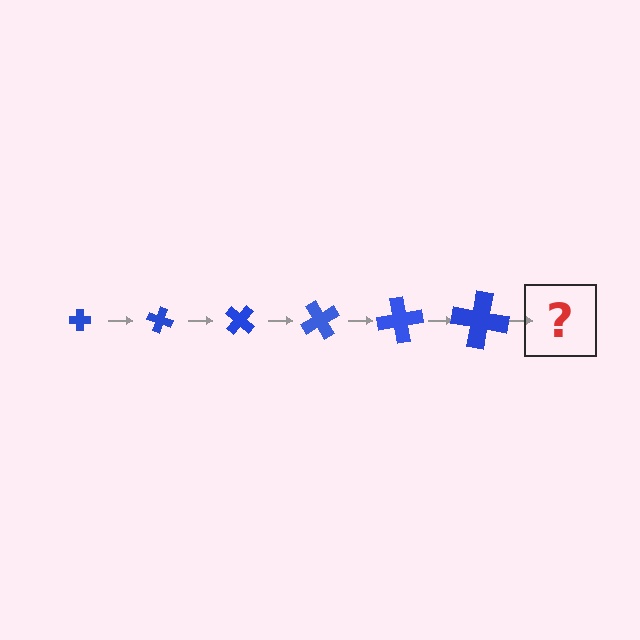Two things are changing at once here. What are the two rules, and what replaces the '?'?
The two rules are that the cross grows larger each step and it rotates 20 degrees each step. The '?' should be a cross, larger than the previous one and rotated 120 degrees from the start.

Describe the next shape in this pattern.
It should be a cross, larger than the previous one and rotated 120 degrees from the start.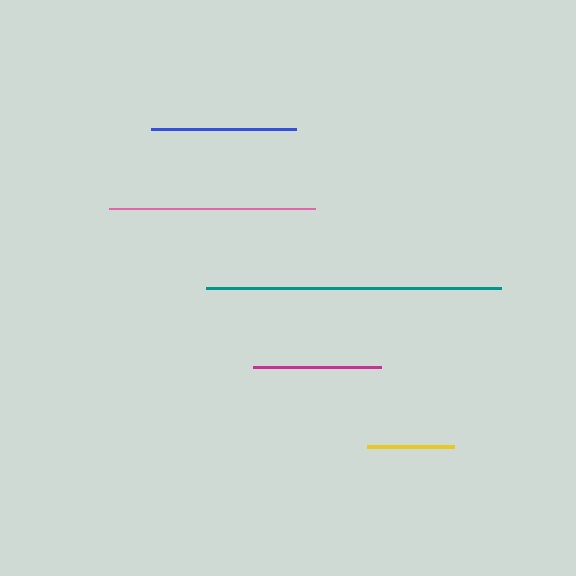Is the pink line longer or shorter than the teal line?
The teal line is longer than the pink line.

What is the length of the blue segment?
The blue segment is approximately 145 pixels long.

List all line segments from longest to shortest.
From longest to shortest: teal, pink, blue, magenta, yellow.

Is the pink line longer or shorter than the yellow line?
The pink line is longer than the yellow line.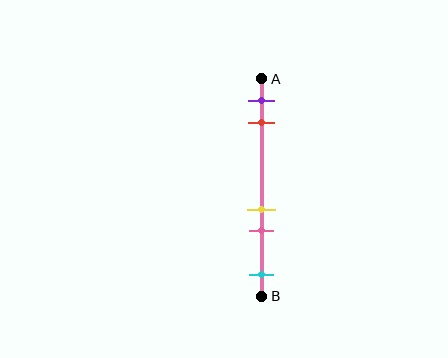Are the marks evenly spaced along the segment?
No, the marks are not evenly spaced.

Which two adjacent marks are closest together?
The yellow and pink marks are the closest adjacent pair.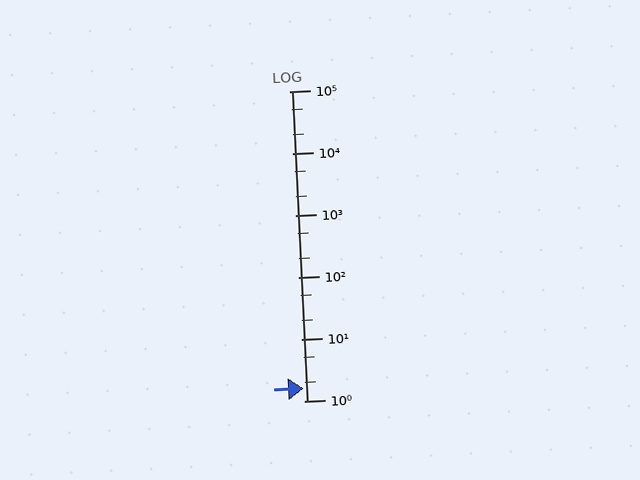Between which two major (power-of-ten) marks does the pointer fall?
The pointer is between 1 and 10.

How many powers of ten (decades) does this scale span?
The scale spans 5 decades, from 1 to 100000.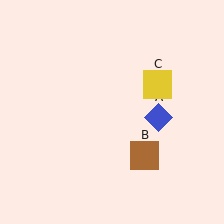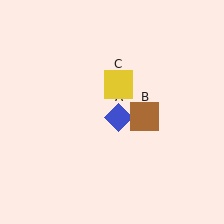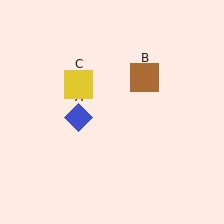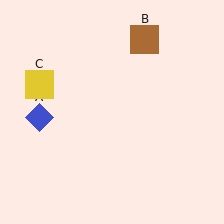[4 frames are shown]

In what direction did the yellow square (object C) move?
The yellow square (object C) moved left.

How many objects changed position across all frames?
3 objects changed position: blue diamond (object A), brown square (object B), yellow square (object C).